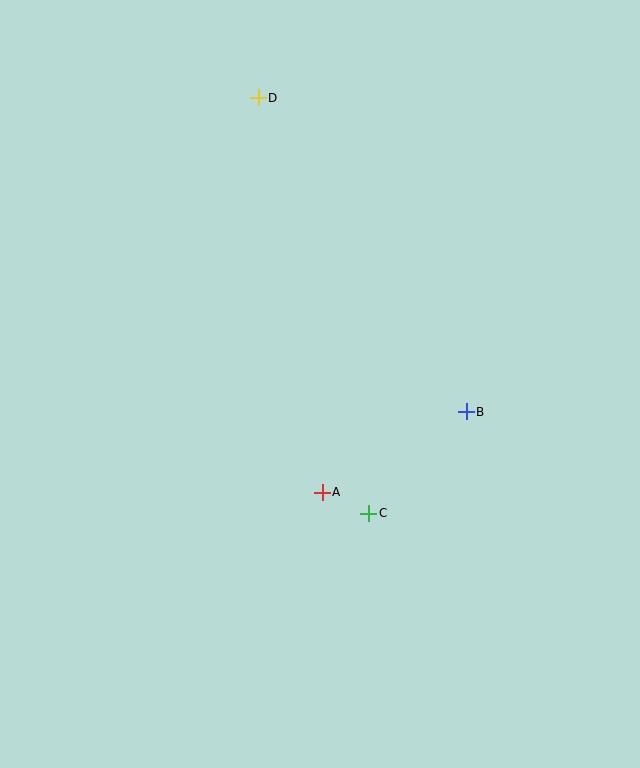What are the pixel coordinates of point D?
Point D is at (258, 98).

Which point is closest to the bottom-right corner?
Point C is closest to the bottom-right corner.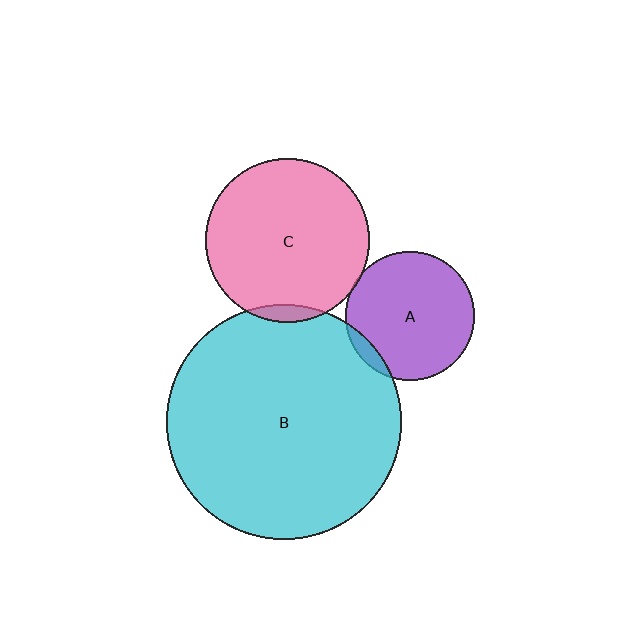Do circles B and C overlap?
Yes.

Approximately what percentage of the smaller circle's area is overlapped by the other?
Approximately 5%.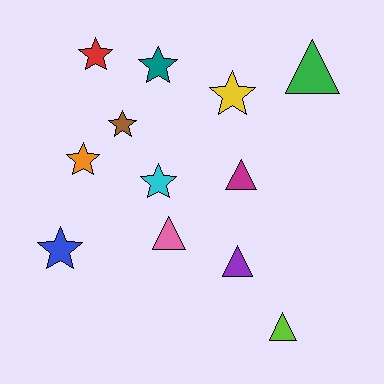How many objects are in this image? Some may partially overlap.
There are 12 objects.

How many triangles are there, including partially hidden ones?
There are 5 triangles.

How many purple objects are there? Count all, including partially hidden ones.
There is 1 purple object.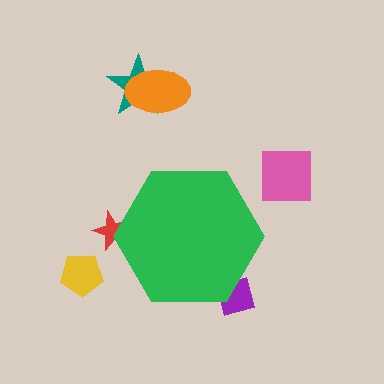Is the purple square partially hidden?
Yes, the purple square is partially hidden behind the green hexagon.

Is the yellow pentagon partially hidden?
No, the yellow pentagon is fully visible.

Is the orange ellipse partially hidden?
No, the orange ellipse is fully visible.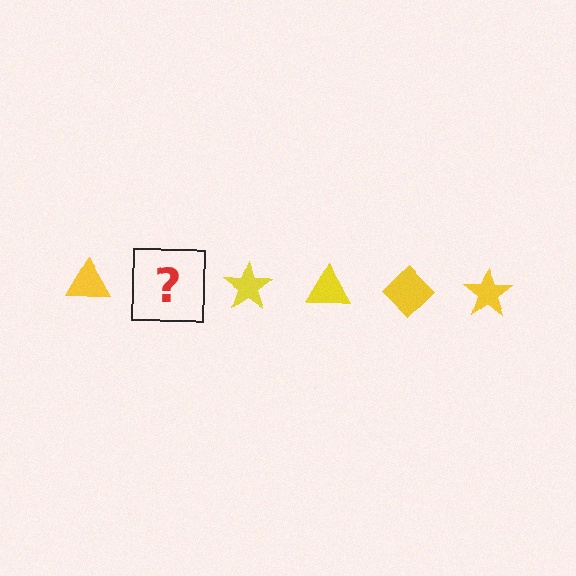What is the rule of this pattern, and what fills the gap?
The rule is that the pattern cycles through triangle, diamond, star shapes in yellow. The gap should be filled with a yellow diamond.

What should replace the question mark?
The question mark should be replaced with a yellow diamond.